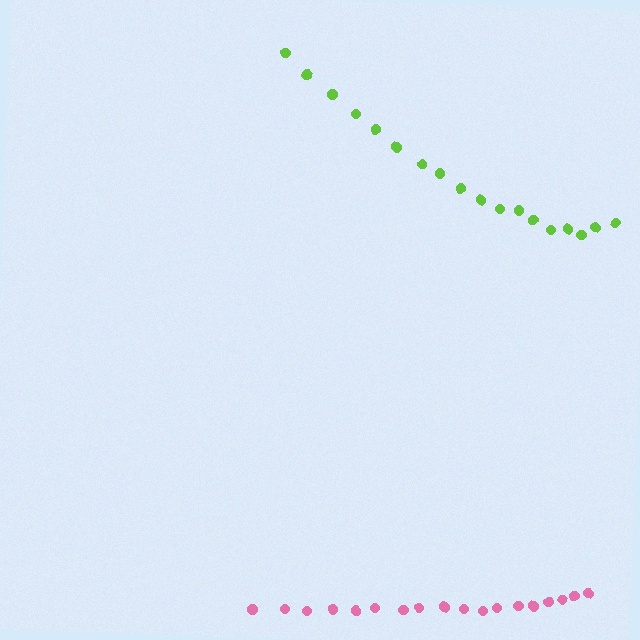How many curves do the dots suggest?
There are 2 distinct paths.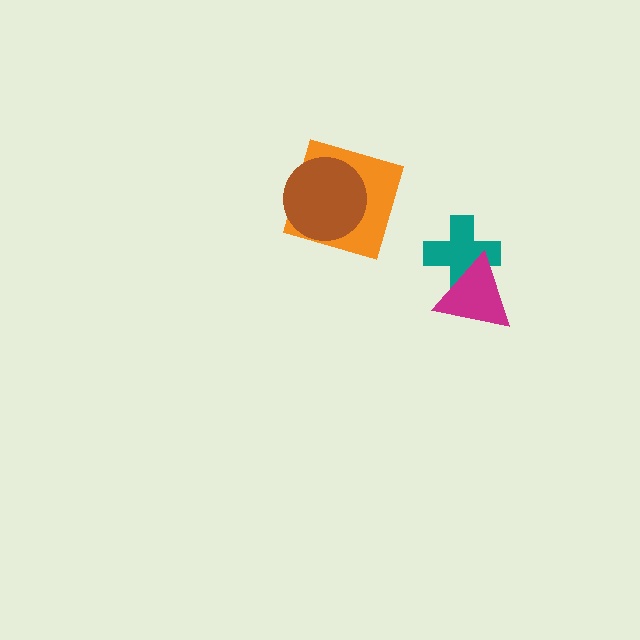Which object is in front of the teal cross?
The magenta triangle is in front of the teal cross.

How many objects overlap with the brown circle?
1 object overlaps with the brown circle.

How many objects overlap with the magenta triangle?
1 object overlaps with the magenta triangle.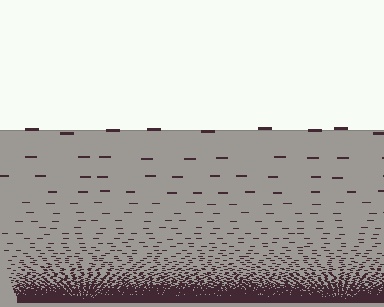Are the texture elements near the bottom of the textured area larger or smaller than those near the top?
Smaller. The gradient is inverted — elements near the bottom are smaller and denser.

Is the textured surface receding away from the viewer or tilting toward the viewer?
The surface appears to tilt toward the viewer. Texture elements get larger and sparser toward the top.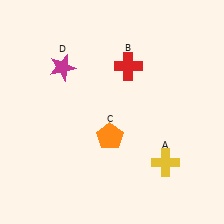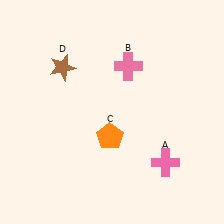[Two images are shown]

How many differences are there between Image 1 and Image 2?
There are 3 differences between the two images.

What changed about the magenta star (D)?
In Image 1, D is magenta. In Image 2, it changed to brown.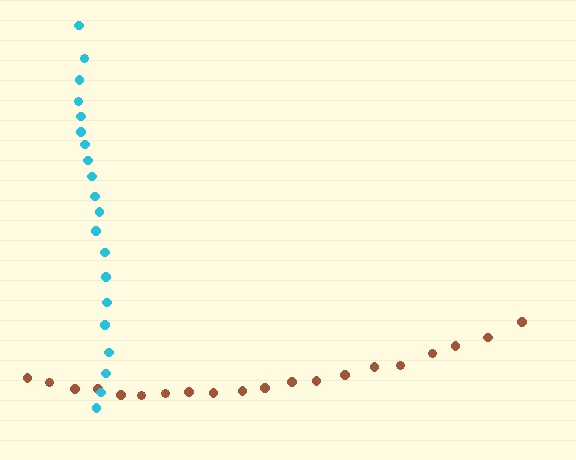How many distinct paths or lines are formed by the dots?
There are 2 distinct paths.